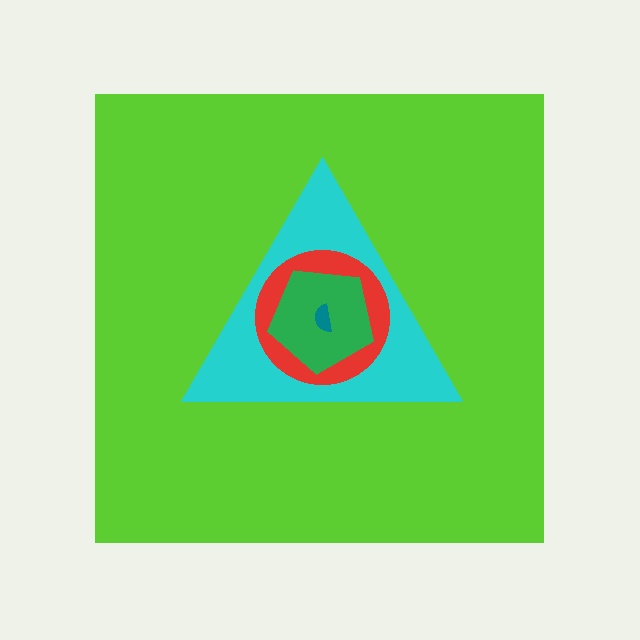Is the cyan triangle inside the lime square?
Yes.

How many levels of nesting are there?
5.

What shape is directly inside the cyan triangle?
The red circle.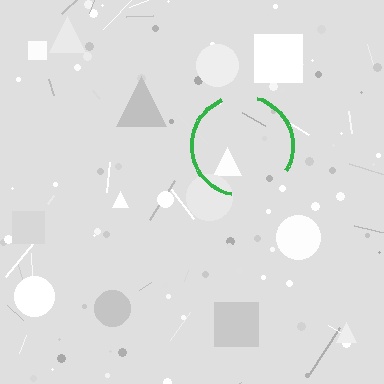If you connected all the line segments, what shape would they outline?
They would outline a circle.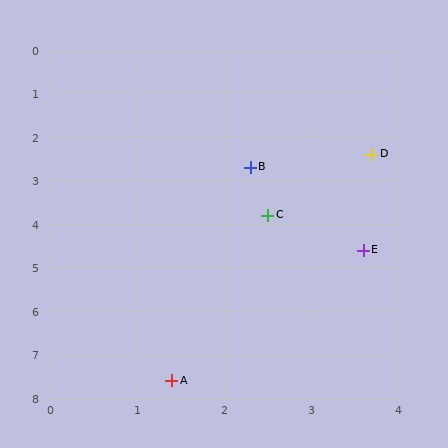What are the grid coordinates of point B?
Point B is at approximately (2.3, 2.7).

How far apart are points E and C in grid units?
Points E and C are about 1.4 grid units apart.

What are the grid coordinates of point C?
Point C is at approximately (2.5, 3.8).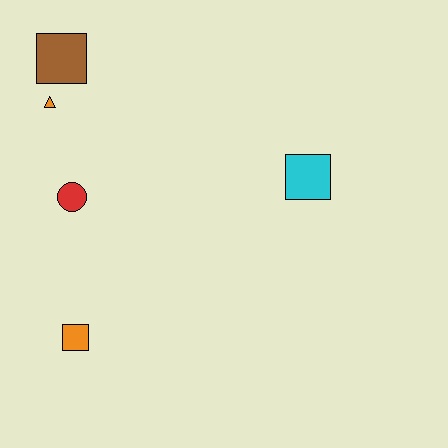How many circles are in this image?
There is 1 circle.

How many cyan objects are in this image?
There is 1 cyan object.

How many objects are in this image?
There are 5 objects.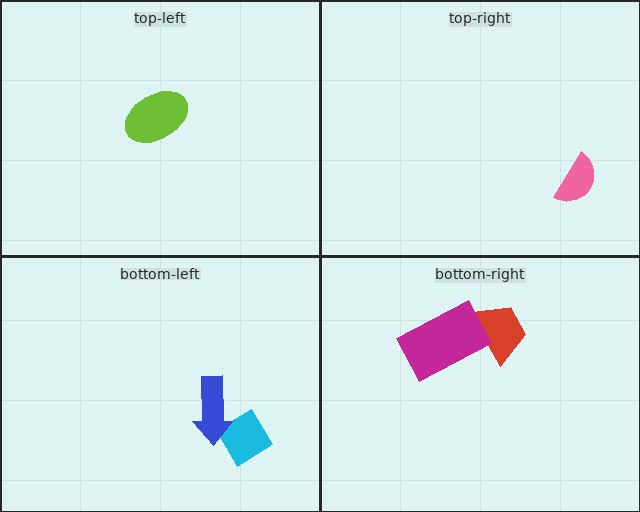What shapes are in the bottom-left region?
The cyan diamond, the blue arrow.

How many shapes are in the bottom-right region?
2.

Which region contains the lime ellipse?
The top-left region.